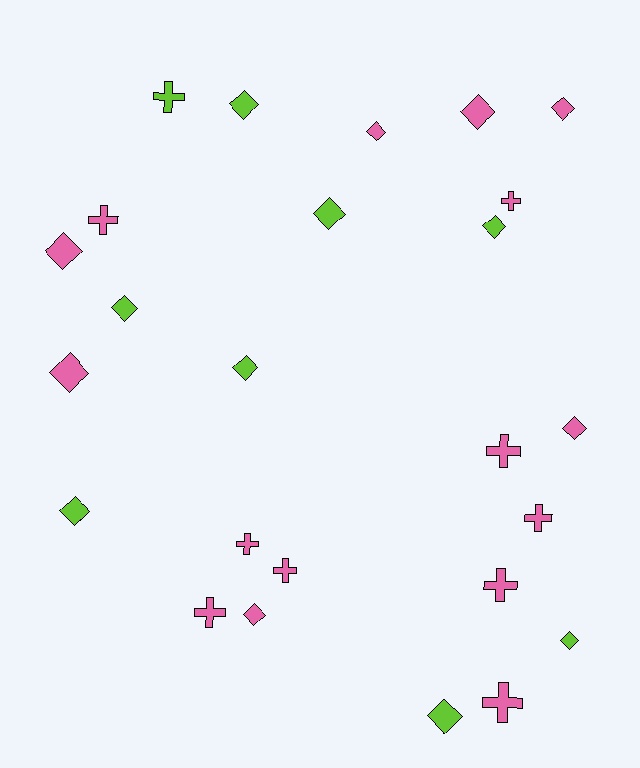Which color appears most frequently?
Pink, with 16 objects.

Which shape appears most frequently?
Diamond, with 15 objects.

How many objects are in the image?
There are 25 objects.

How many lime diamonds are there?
There are 8 lime diamonds.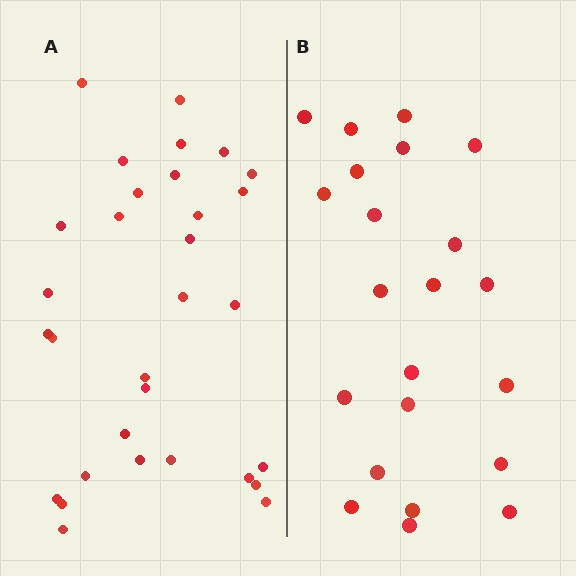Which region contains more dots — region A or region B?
Region A (the left region) has more dots.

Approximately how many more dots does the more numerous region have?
Region A has roughly 8 or so more dots than region B.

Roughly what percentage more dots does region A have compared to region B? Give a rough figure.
About 40% more.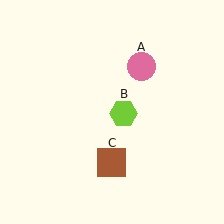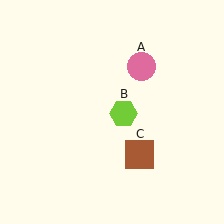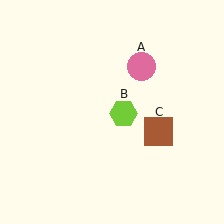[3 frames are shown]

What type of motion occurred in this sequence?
The brown square (object C) rotated counterclockwise around the center of the scene.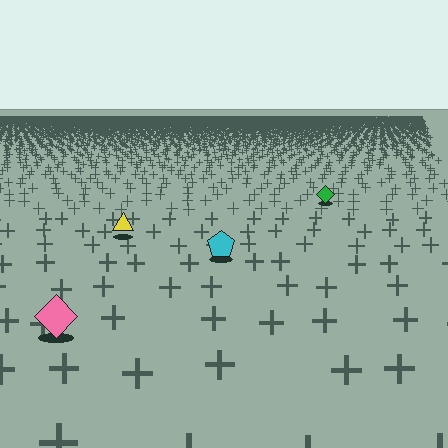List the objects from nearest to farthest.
From nearest to farthest: the pink diamond, the cyan pentagon, the yellow triangle, the green diamond.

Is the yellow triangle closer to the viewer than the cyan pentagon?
No. The cyan pentagon is closer — you can tell from the texture gradient: the ground texture is coarser near it.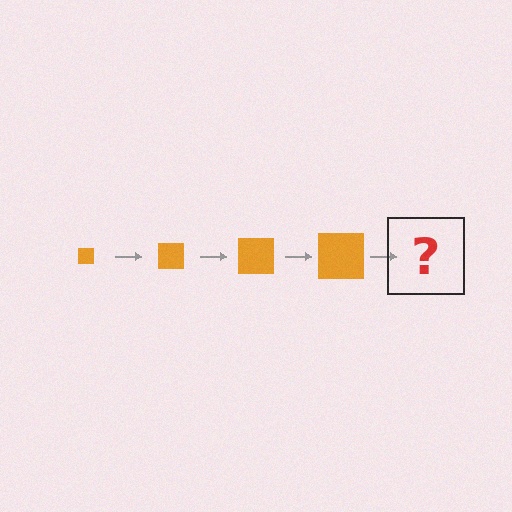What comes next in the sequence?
The next element should be an orange square, larger than the previous one.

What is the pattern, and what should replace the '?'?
The pattern is that the square gets progressively larger each step. The '?' should be an orange square, larger than the previous one.